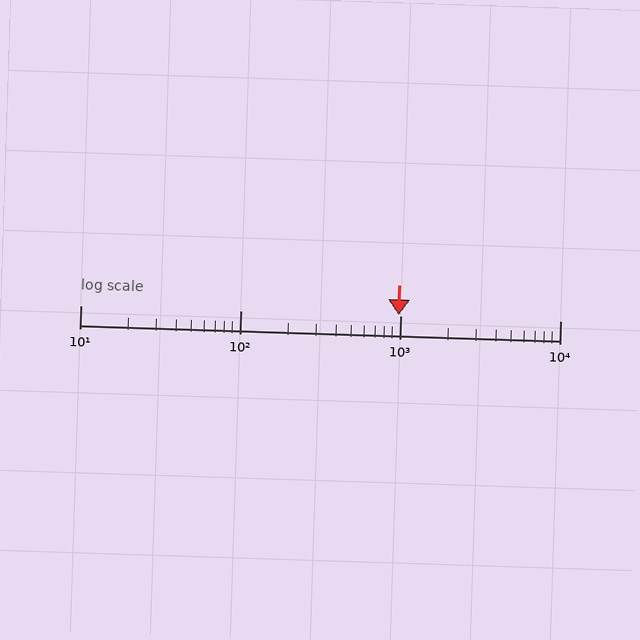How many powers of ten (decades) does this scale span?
The scale spans 3 decades, from 10 to 10000.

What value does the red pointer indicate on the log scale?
The pointer indicates approximately 980.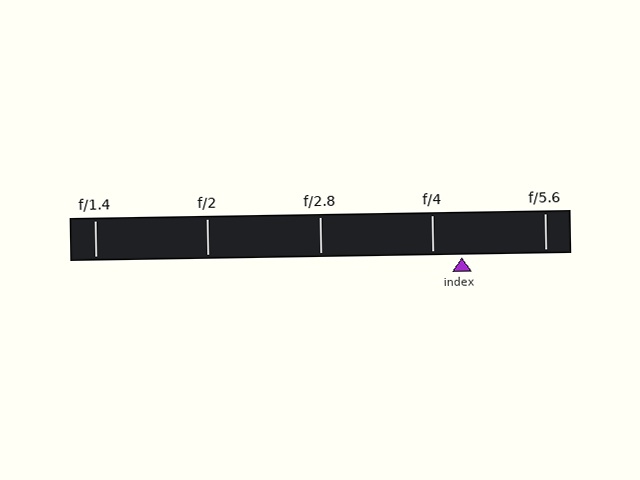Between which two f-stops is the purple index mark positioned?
The index mark is between f/4 and f/5.6.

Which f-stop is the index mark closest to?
The index mark is closest to f/4.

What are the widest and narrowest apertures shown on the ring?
The widest aperture shown is f/1.4 and the narrowest is f/5.6.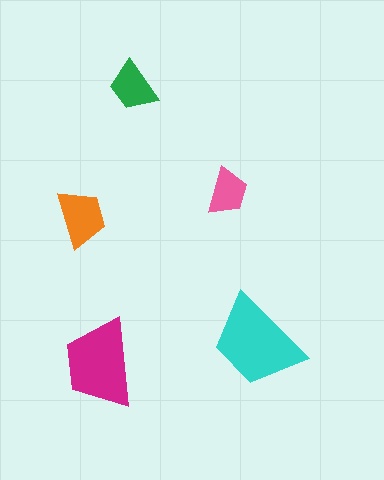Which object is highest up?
The green trapezoid is topmost.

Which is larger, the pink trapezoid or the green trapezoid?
The green one.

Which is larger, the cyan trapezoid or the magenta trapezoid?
The cyan one.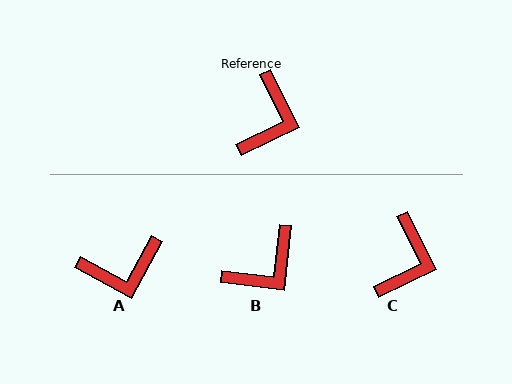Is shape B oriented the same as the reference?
No, it is off by about 33 degrees.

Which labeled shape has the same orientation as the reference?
C.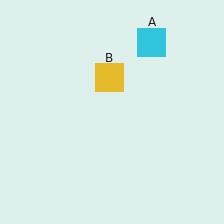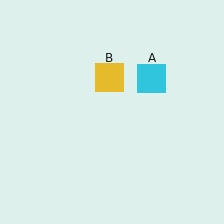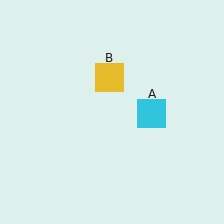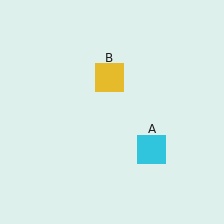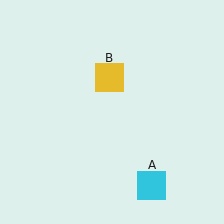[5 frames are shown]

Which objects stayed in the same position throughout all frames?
Yellow square (object B) remained stationary.